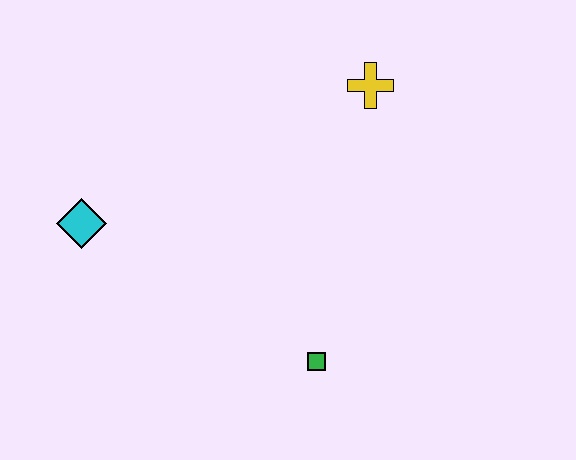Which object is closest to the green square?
The cyan diamond is closest to the green square.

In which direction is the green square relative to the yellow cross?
The green square is below the yellow cross.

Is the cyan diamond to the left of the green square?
Yes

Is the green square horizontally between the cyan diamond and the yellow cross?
Yes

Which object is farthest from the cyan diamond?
The yellow cross is farthest from the cyan diamond.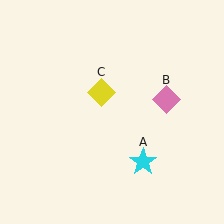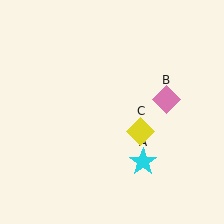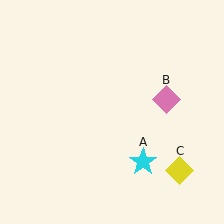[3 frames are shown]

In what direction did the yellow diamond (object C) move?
The yellow diamond (object C) moved down and to the right.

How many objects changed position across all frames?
1 object changed position: yellow diamond (object C).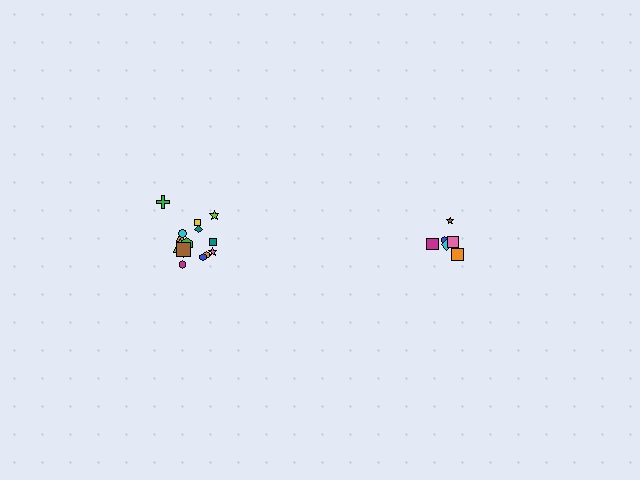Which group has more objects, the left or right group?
The left group.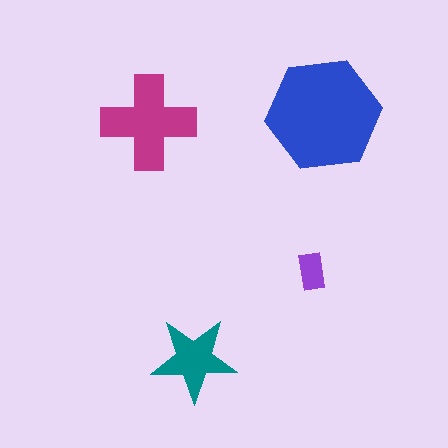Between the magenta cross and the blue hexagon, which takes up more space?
The blue hexagon.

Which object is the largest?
The blue hexagon.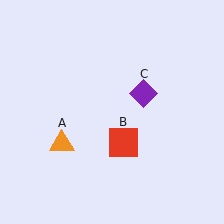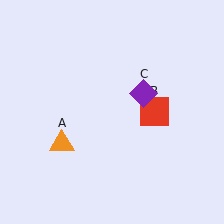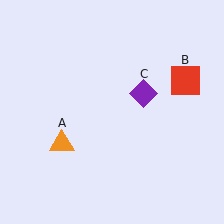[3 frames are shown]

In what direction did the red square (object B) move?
The red square (object B) moved up and to the right.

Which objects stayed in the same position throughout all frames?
Orange triangle (object A) and purple diamond (object C) remained stationary.